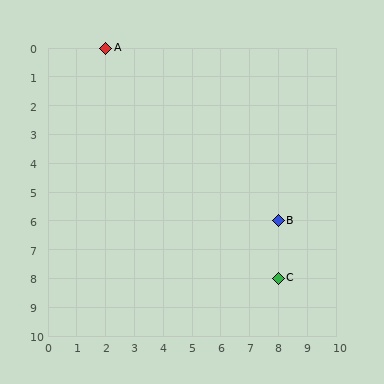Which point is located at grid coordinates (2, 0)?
Point A is at (2, 0).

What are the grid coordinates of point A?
Point A is at grid coordinates (2, 0).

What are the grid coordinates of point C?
Point C is at grid coordinates (8, 8).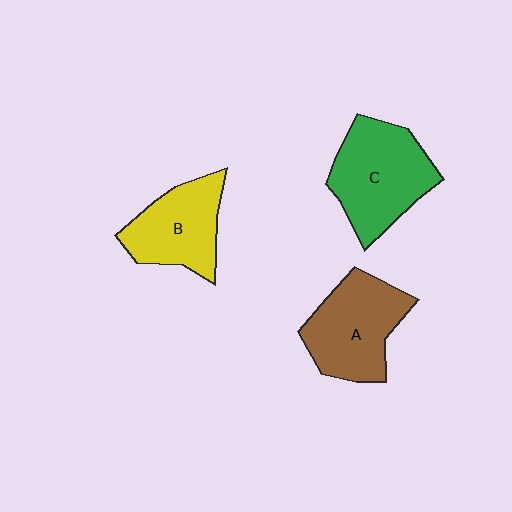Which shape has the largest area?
Shape C (green).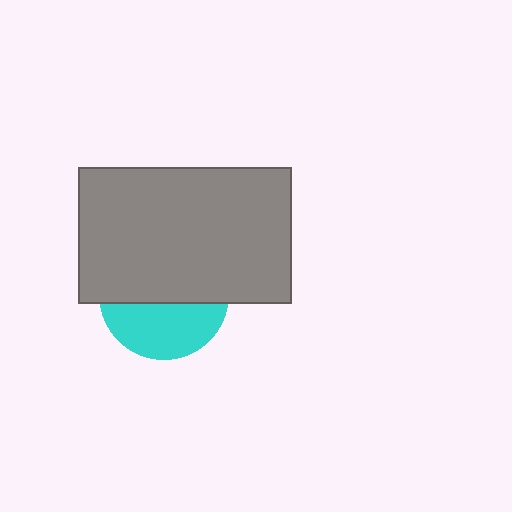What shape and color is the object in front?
The object in front is a gray rectangle.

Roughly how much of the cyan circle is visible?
A small part of it is visible (roughly 41%).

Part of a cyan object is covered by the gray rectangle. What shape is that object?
It is a circle.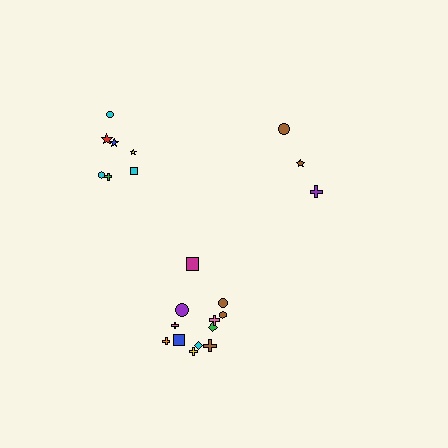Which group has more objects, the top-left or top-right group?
The top-left group.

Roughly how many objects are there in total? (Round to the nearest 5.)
Roughly 20 objects in total.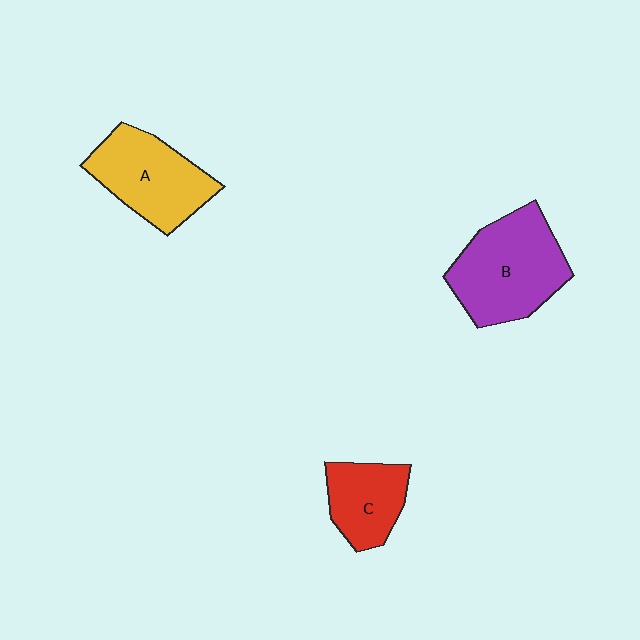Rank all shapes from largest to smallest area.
From largest to smallest: B (purple), A (yellow), C (red).